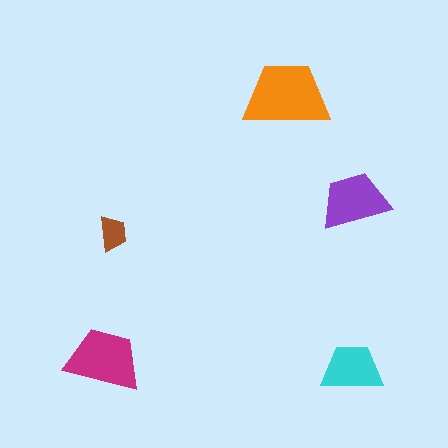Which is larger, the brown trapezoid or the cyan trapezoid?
The cyan one.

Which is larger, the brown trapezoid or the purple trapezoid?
The purple one.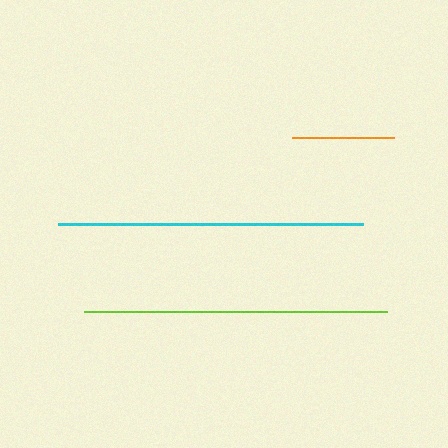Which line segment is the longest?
The cyan line is the longest at approximately 305 pixels.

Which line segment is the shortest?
The orange line is the shortest at approximately 102 pixels.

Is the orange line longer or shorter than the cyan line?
The cyan line is longer than the orange line.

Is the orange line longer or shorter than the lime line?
The lime line is longer than the orange line.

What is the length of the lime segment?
The lime segment is approximately 303 pixels long.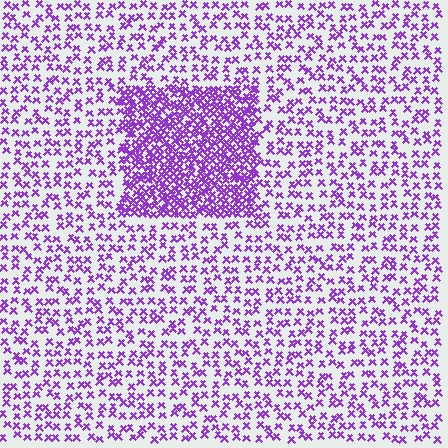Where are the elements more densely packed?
The elements are more densely packed inside the rectangle boundary.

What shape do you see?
I see a rectangle.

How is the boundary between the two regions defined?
The boundary is defined by a change in element density (approximately 2.6x ratio). All elements are the same color, size, and shape.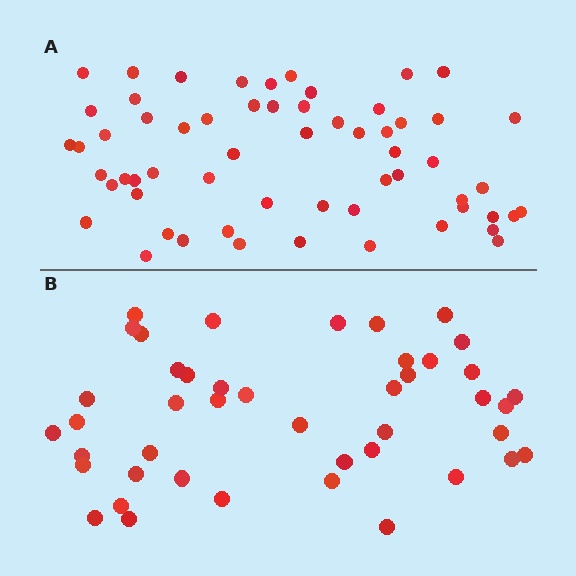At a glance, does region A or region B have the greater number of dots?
Region A (the top region) has more dots.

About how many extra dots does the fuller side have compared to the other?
Region A has approximately 15 more dots than region B.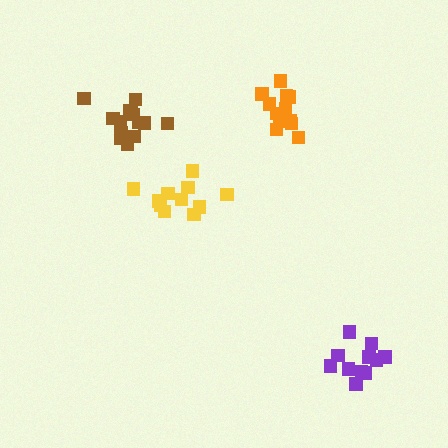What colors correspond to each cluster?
The clusters are colored: purple, brown, yellow, orange.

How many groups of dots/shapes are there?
There are 4 groups.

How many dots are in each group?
Group 1: 11 dots, Group 2: 14 dots, Group 3: 11 dots, Group 4: 12 dots (48 total).